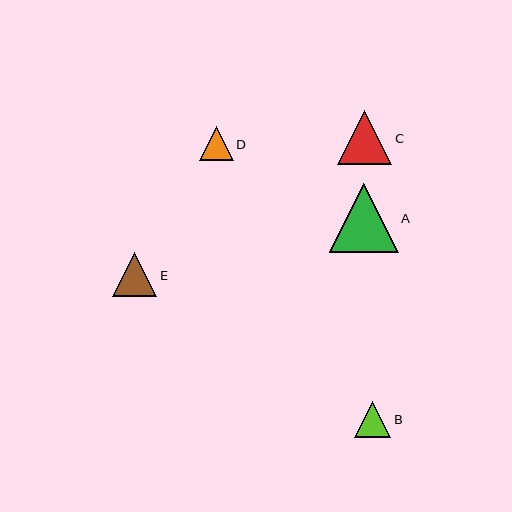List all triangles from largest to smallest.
From largest to smallest: A, C, E, B, D.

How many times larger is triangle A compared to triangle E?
Triangle A is approximately 1.6 times the size of triangle E.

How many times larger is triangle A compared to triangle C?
Triangle A is approximately 1.3 times the size of triangle C.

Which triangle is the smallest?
Triangle D is the smallest with a size of approximately 34 pixels.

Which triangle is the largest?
Triangle A is the largest with a size of approximately 69 pixels.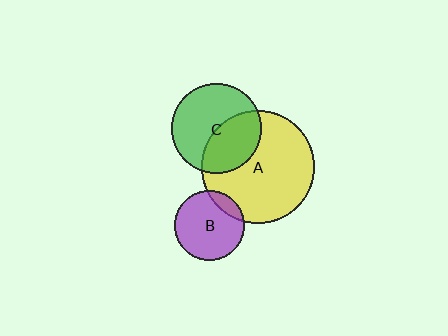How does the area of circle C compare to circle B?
Approximately 1.7 times.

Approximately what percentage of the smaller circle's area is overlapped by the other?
Approximately 15%.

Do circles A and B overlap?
Yes.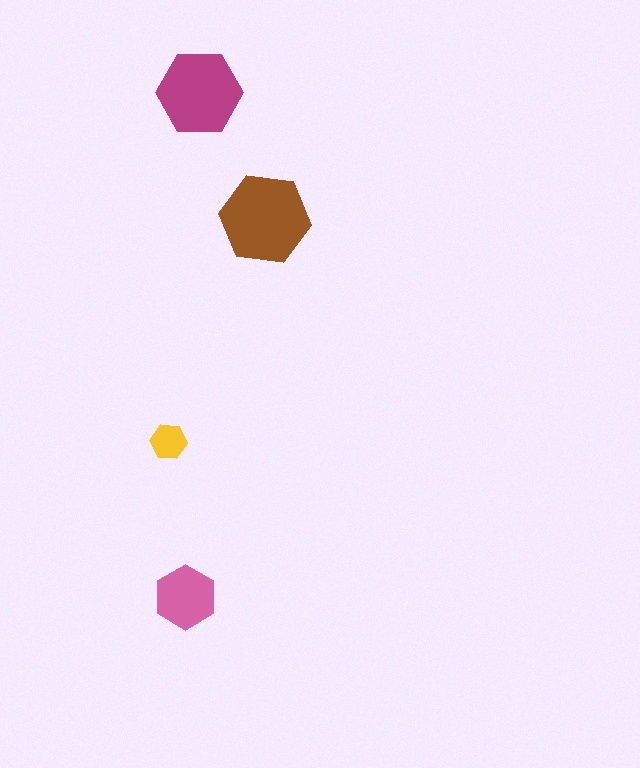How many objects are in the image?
There are 4 objects in the image.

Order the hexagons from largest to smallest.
the brown one, the magenta one, the pink one, the yellow one.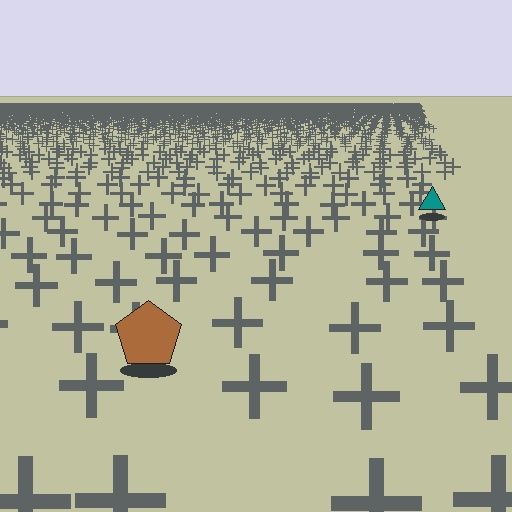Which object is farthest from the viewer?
The teal triangle is farthest from the viewer. It appears smaller and the ground texture around it is denser.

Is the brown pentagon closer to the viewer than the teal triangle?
Yes. The brown pentagon is closer — you can tell from the texture gradient: the ground texture is coarser near it.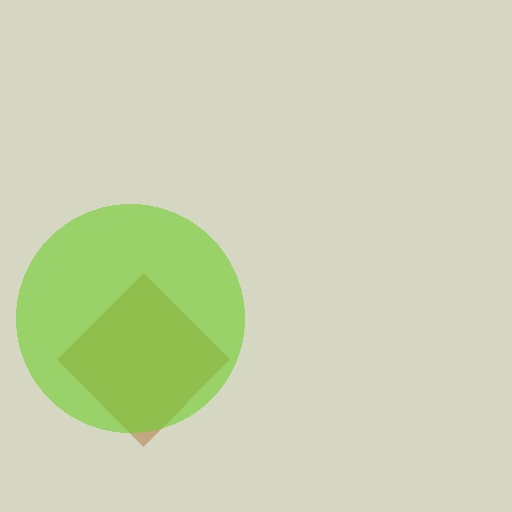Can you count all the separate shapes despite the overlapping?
Yes, there are 2 separate shapes.